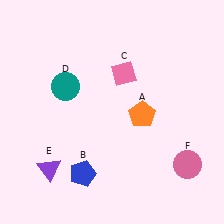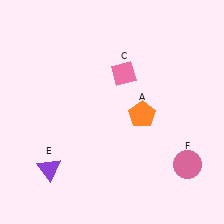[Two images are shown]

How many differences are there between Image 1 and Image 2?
There are 2 differences between the two images.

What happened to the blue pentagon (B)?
The blue pentagon (B) was removed in Image 2. It was in the bottom-left area of Image 1.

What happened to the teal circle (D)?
The teal circle (D) was removed in Image 2. It was in the top-left area of Image 1.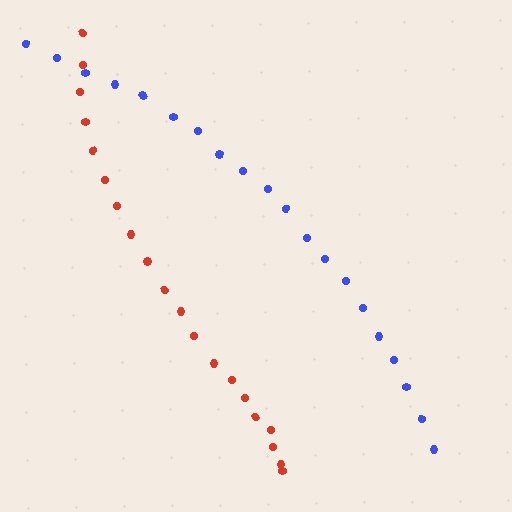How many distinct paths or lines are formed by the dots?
There are 2 distinct paths.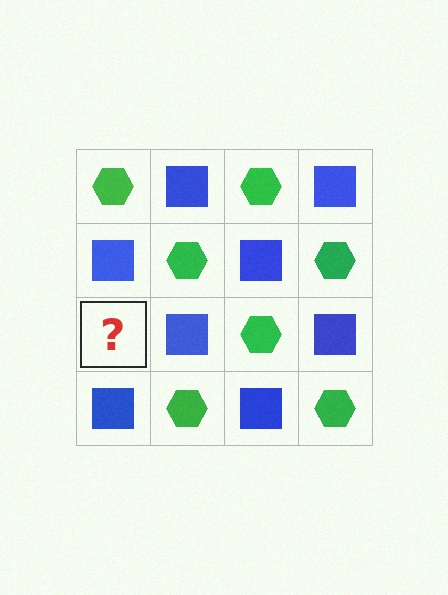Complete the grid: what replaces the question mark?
The question mark should be replaced with a green hexagon.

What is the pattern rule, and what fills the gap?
The rule is that it alternates green hexagon and blue square in a checkerboard pattern. The gap should be filled with a green hexagon.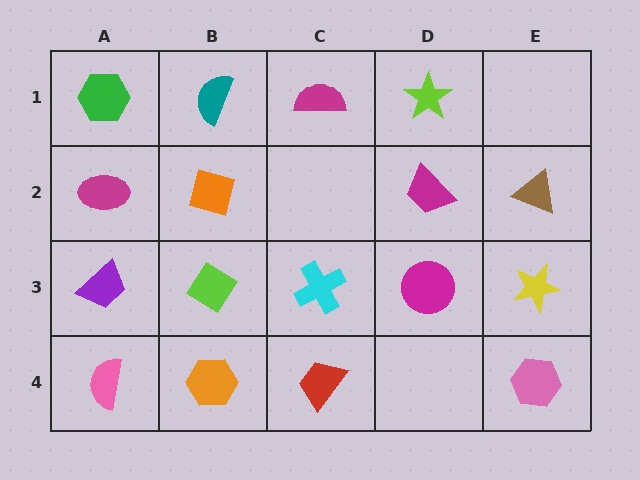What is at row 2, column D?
A magenta trapezoid.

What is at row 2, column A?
A magenta ellipse.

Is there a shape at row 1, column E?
No, that cell is empty.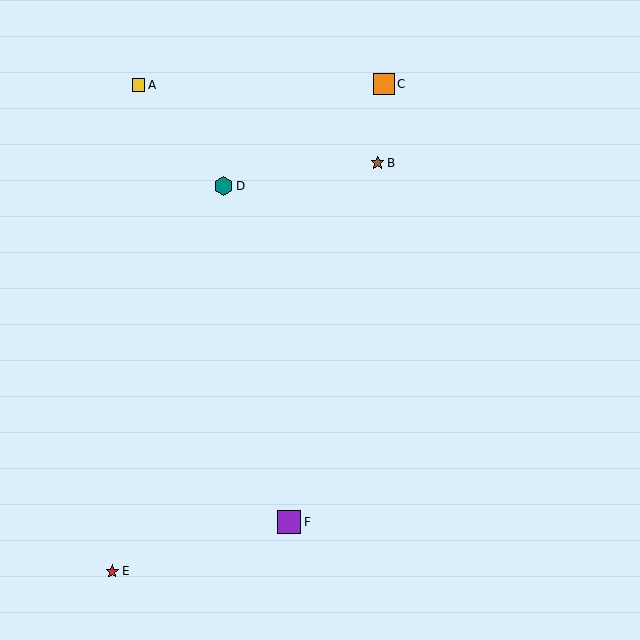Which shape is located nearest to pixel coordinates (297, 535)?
The purple square (labeled F) at (289, 522) is nearest to that location.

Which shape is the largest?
The purple square (labeled F) is the largest.